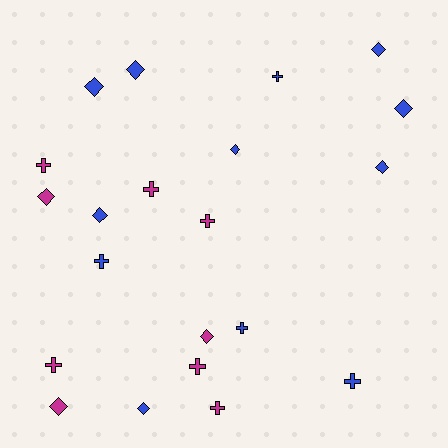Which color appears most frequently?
Blue, with 12 objects.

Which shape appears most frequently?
Diamond, with 11 objects.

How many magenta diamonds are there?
There are 3 magenta diamonds.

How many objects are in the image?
There are 21 objects.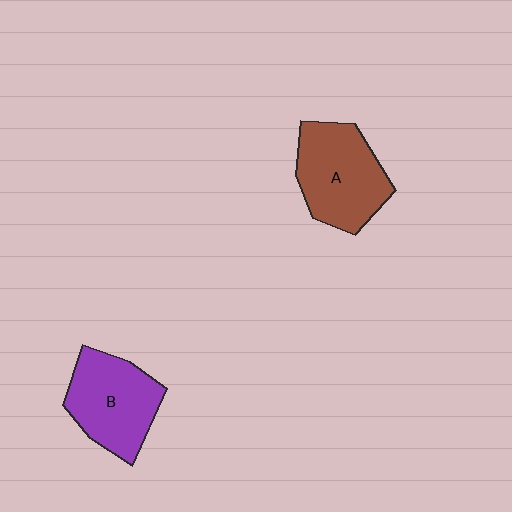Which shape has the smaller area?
Shape B (purple).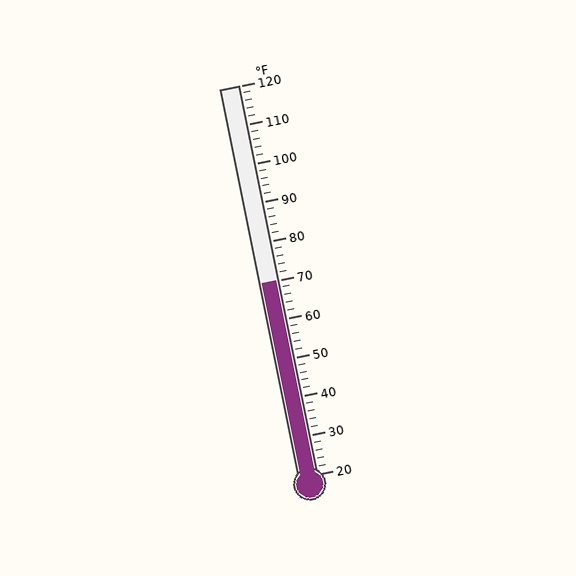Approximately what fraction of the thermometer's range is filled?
The thermometer is filled to approximately 50% of its range.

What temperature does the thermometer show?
The thermometer shows approximately 70°F.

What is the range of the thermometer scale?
The thermometer scale ranges from 20°F to 120°F.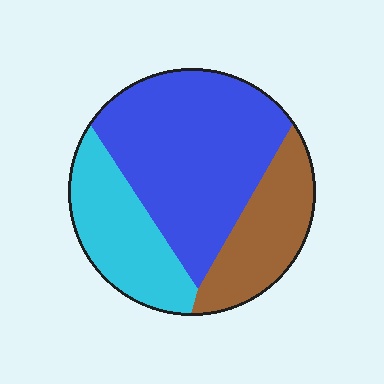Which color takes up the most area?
Blue, at roughly 50%.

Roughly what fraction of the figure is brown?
Brown covers 23% of the figure.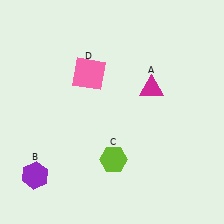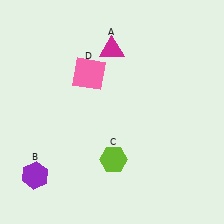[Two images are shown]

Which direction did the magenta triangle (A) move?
The magenta triangle (A) moved left.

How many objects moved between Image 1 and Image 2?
1 object moved between the two images.